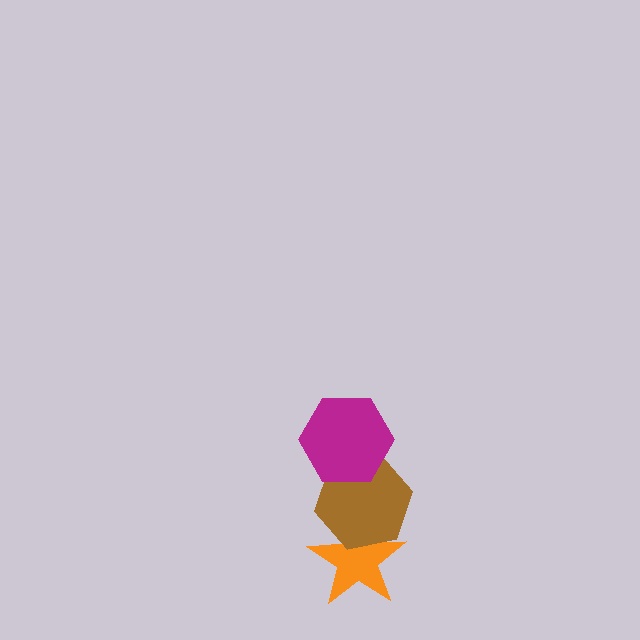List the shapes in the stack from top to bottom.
From top to bottom: the magenta hexagon, the brown hexagon, the orange star.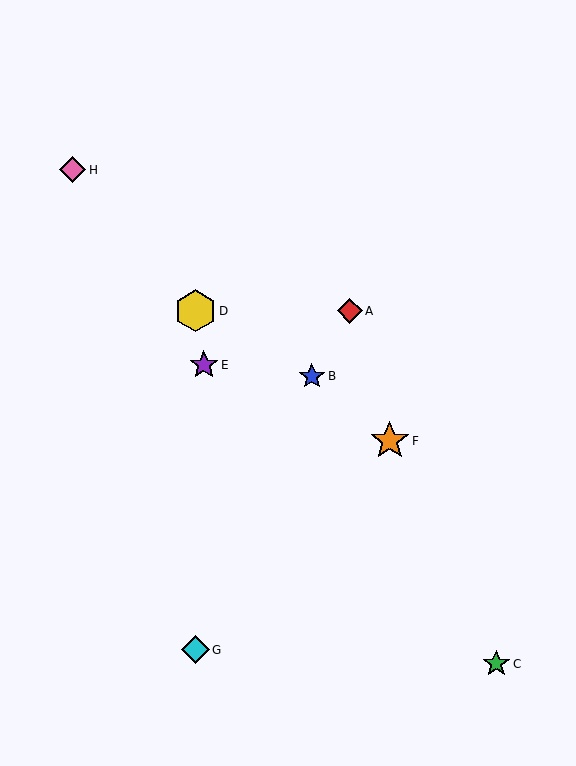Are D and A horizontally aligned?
Yes, both are at y≈311.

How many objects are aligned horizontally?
2 objects (A, D) are aligned horizontally.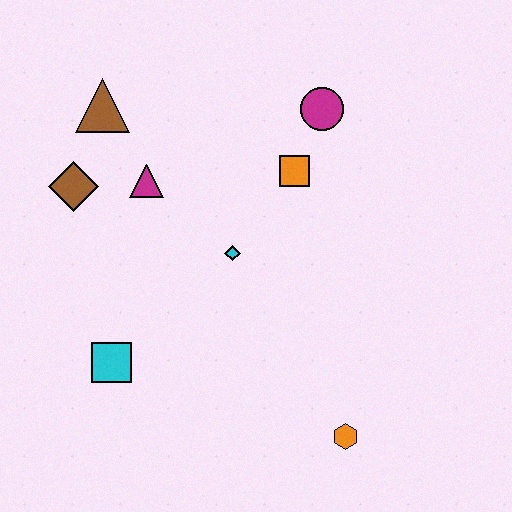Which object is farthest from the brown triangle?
The orange hexagon is farthest from the brown triangle.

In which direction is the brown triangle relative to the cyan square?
The brown triangle is above the cyan square.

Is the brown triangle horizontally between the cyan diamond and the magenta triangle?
No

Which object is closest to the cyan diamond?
The orange square is closest to the cyan diamond.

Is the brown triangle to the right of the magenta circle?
No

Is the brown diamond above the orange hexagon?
Yes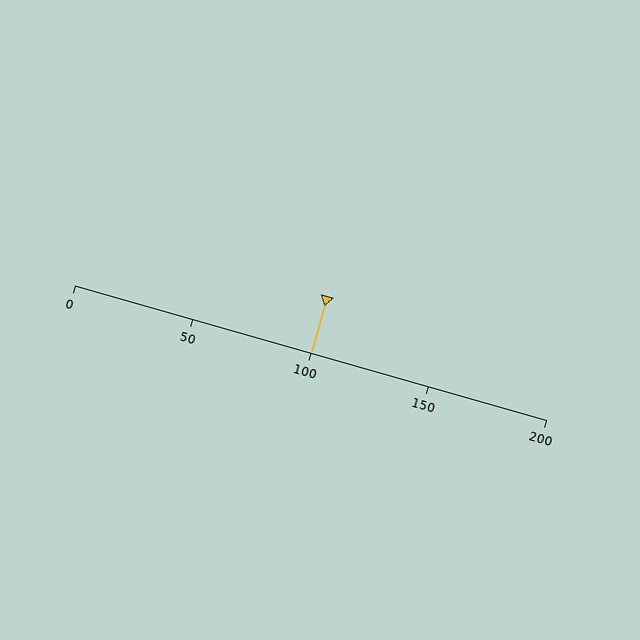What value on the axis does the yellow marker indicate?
The marker indicates approximately 100.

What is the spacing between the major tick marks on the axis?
The major ticks are spaced 50 apart.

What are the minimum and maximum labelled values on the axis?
The axis runs from 0 to 200.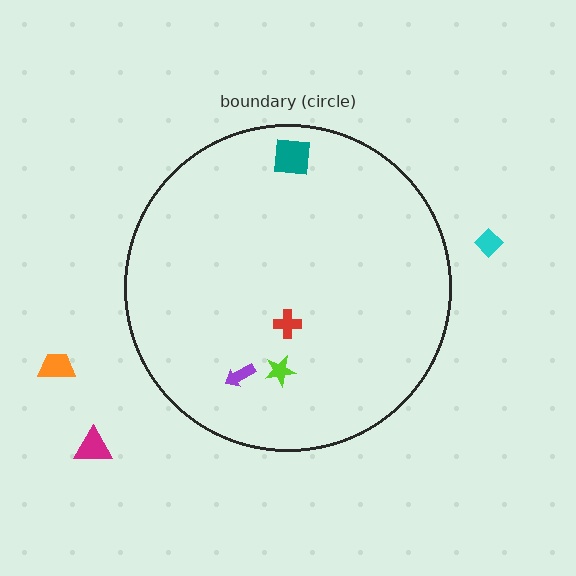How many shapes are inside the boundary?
4 inside, 3 outside.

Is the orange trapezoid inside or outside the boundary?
Outside.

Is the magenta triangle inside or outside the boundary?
Outside.